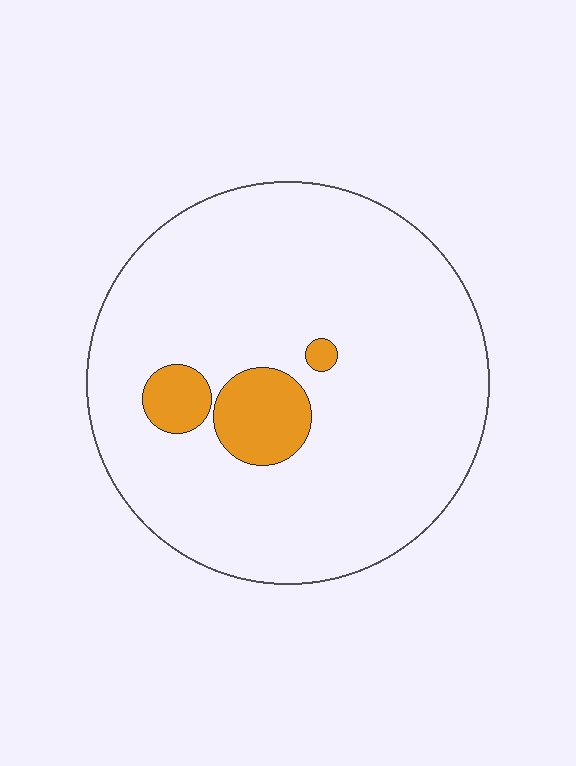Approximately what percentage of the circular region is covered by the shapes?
Approximately 10%.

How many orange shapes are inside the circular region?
3.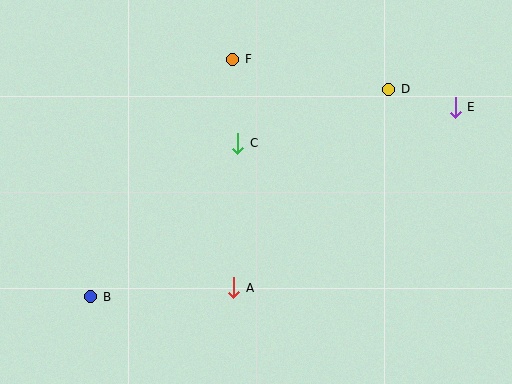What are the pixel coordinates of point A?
Point A is at (234, 288).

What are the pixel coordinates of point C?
Point C is at (238, 143).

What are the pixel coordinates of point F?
Point F is at (233, 59).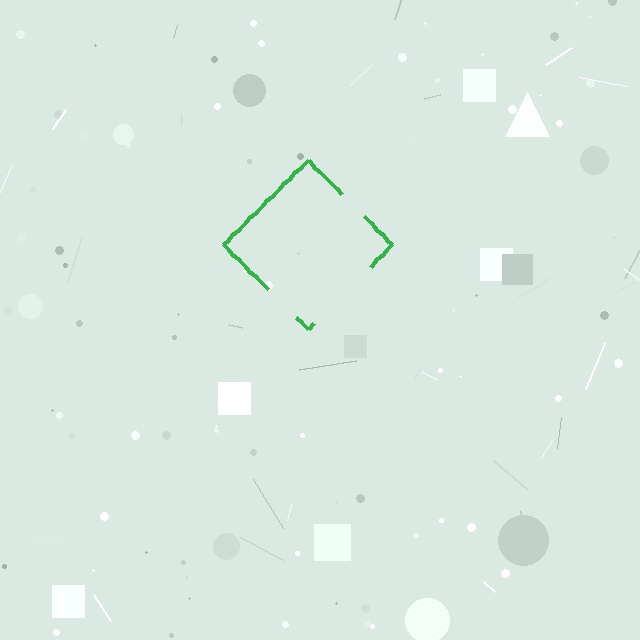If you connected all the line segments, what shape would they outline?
They would outline a diamond.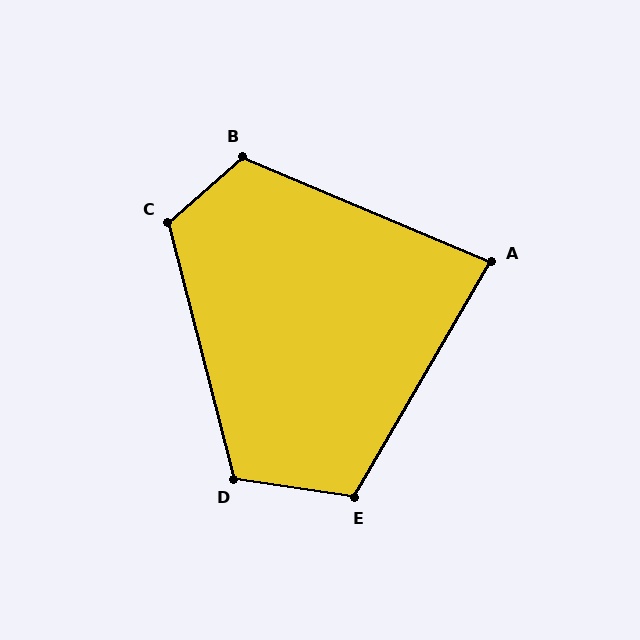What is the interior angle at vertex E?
Approximately 111 degrees (obtuse).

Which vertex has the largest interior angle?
C, at approximately 117 degrees.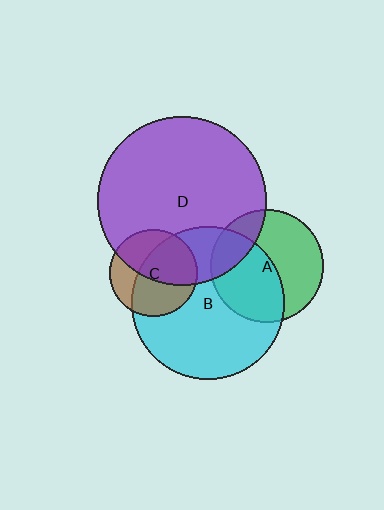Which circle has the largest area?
Circle D (purple).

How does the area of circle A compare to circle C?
Approximately 1.7 times.